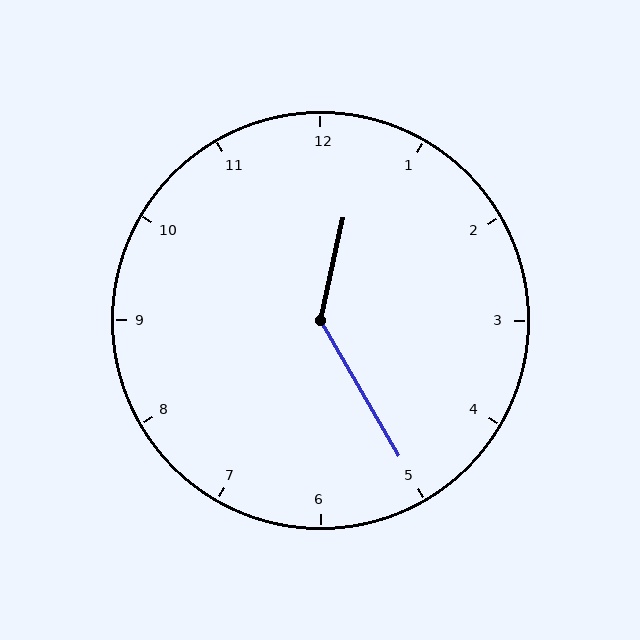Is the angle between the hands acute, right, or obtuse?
It is obtuse.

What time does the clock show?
12:25.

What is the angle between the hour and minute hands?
Approximately 138 degrees.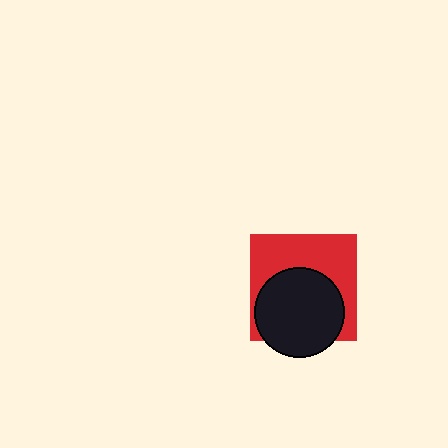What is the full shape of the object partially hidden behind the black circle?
The partially hidden object is a red square.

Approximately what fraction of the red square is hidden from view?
Roughly 49% of the red square is hidden behind the black circle.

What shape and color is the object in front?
The object in front is a black circle.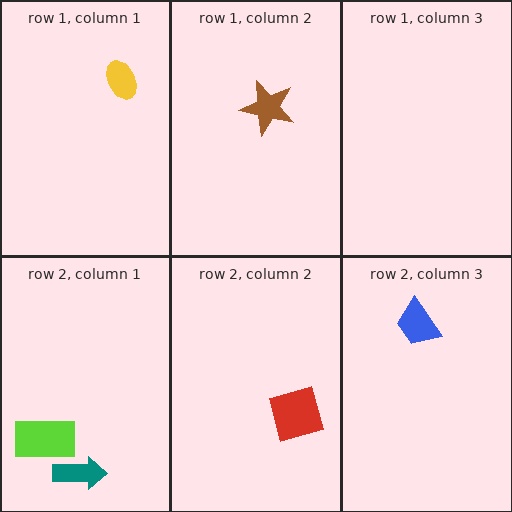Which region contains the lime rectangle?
The row 2, column 1 region.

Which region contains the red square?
The row 2, column 2 region.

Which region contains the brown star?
The row 1, column 2 region.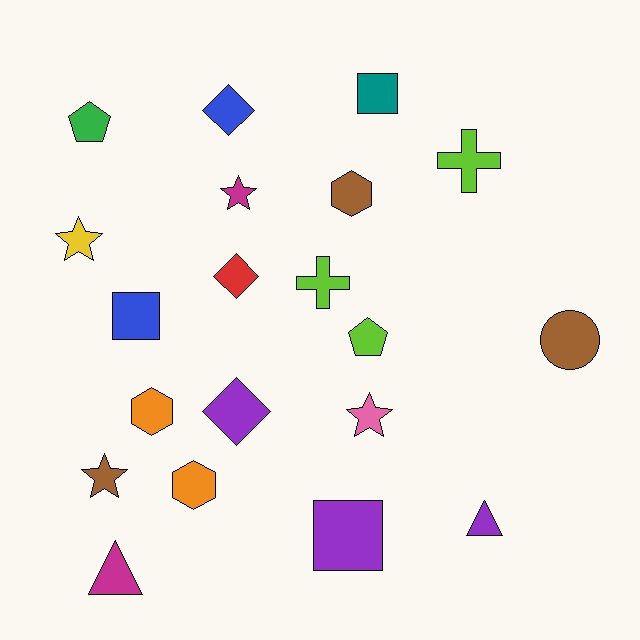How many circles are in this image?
There is 1 circle.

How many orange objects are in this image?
There are 2 orange objects.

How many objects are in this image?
There are 20 objects.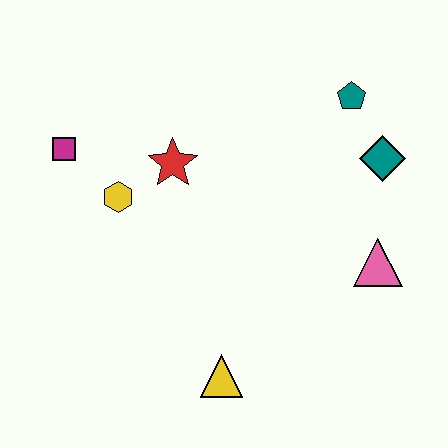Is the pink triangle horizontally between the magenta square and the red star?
No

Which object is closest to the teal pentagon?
The teal diamond is closest to the teal pentagon.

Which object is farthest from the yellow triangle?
The teal pentagon is farthest from the yellow triangle.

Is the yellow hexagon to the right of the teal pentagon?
No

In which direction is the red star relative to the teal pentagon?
The red star is to the left of the teal pentagon.